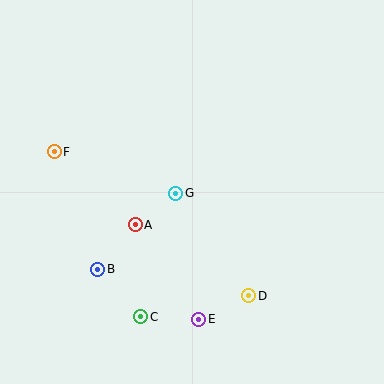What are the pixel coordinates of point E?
Point E is at (199, 319).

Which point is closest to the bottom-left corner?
Point B is closest to the bottom-left corner.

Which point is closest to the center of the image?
Point G at (176, 193) is closest to the center.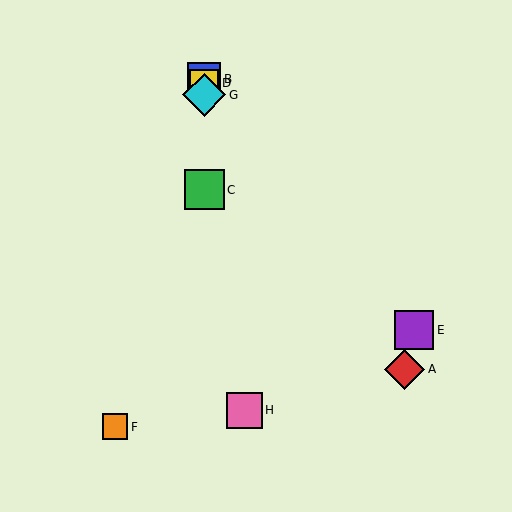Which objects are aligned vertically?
Objects B, C, D, G are aligned vertically.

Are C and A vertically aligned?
No, C is at x≈204 and A is at x≈405.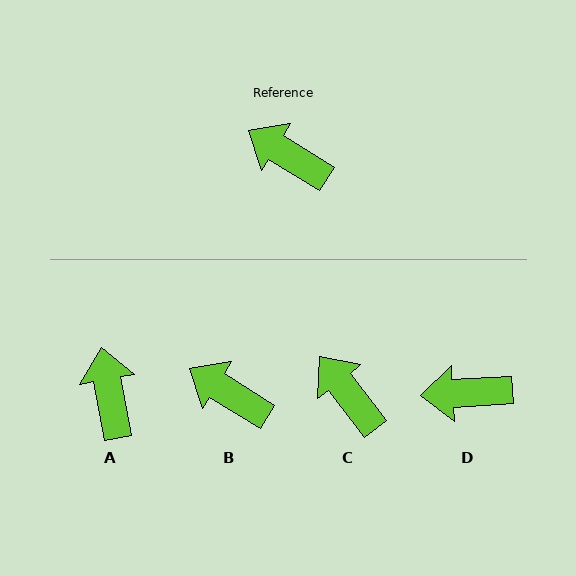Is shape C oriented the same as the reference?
No, it is off by about 21 degrees.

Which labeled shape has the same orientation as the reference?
B.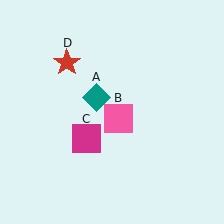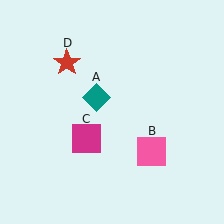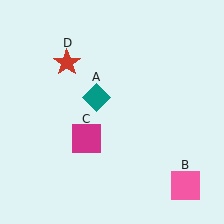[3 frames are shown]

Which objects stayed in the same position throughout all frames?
Teal diamond (object A) and magenta square (object C) and red star (object D) remained stationary.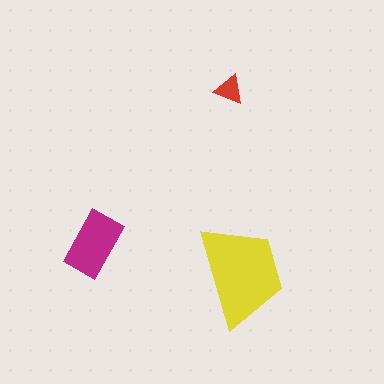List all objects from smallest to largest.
The red triangle, the magenta rectangle, the yellow trapezoid.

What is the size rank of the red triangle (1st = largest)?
3rd.